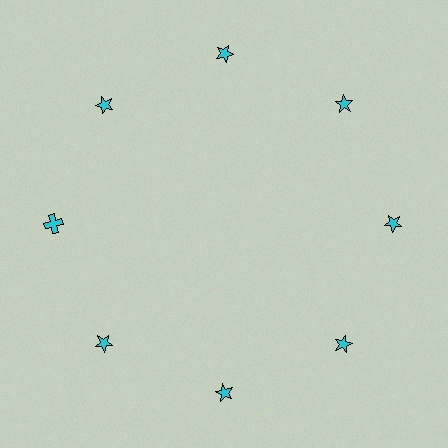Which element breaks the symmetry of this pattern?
The cyan cross at roughly the 9 o'clock position breaks the symmetry. All other shapes are cyan stars.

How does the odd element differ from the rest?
It has a different shape: cross instead of star.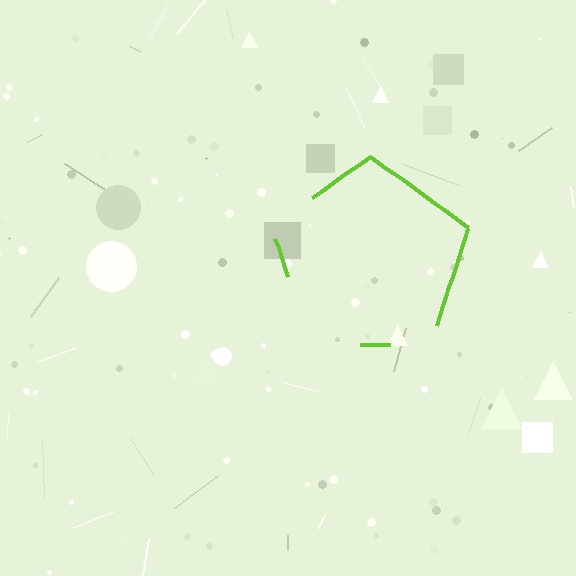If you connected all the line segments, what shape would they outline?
They would outline a pentagon.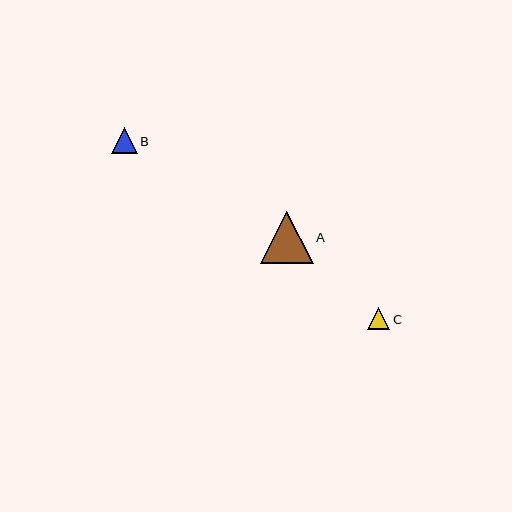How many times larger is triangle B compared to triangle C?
Triangle B is approximately 1.1 times the size of triangle C.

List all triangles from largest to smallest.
From largest to smallest: A, B, C.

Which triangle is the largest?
Triangle A is the largest with a size of approximately 52 pixels.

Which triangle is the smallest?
Triangle C is the smallest with a size of approximately 22 pixels.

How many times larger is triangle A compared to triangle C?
Triangle A is approximately 2.3 times the size of triangle C.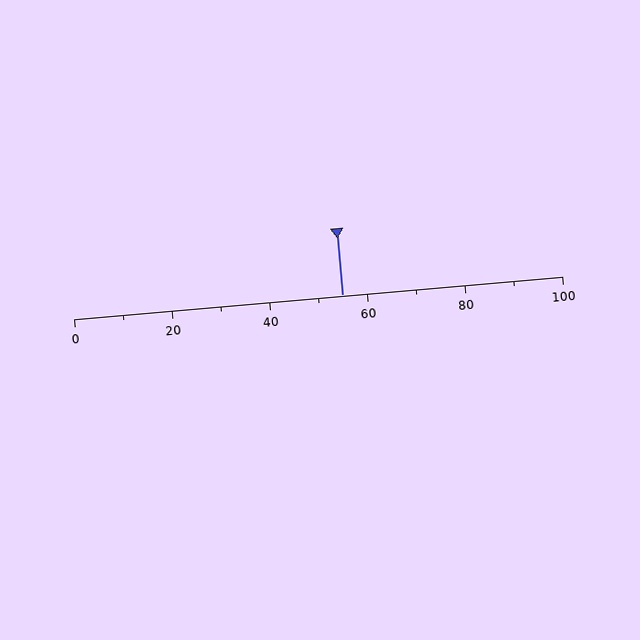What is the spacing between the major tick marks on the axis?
The major ticks are spaced 20 apart.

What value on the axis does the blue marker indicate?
The marker indicates approximately 55.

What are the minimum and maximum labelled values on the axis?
The axis runs from 0 to 100.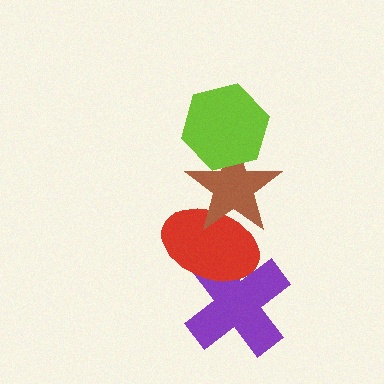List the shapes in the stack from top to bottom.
From top to bottom: the lime hexagon, the brown star, the red ellipse, the purple cross.